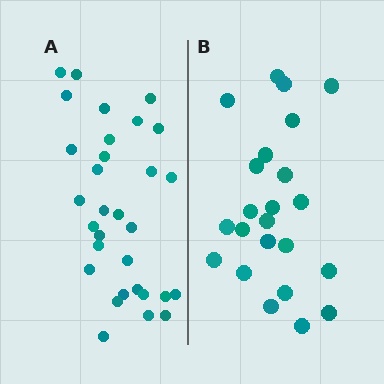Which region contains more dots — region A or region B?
Region A (the left region) has more dots.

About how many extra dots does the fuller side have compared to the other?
Region A has roughly 8 or so more dots than region B.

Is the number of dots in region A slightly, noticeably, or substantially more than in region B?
Region A has noticeably more, but not dramatically so. The ratio is roughly 1.3 to 1.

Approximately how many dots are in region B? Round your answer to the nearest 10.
About 20 dots. (The exact count is 23, which rounds to 20.)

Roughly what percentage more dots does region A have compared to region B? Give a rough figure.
About 35% more.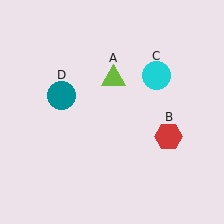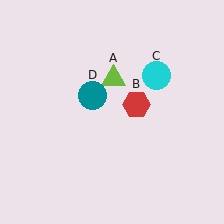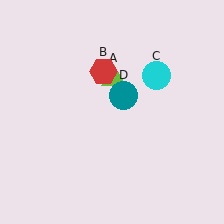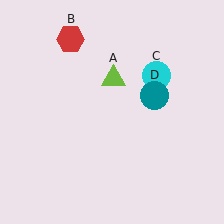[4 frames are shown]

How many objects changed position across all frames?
2 objects changed position: red hexagon (object B), teal circle (object D).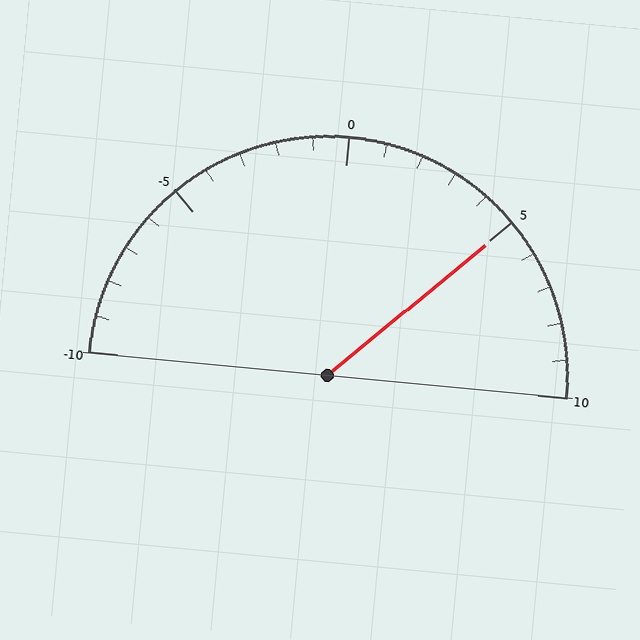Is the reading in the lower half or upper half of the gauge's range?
The reading is in the upper half of the range (-10 to 10).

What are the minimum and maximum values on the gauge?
The gauge ranges from -10 to 10.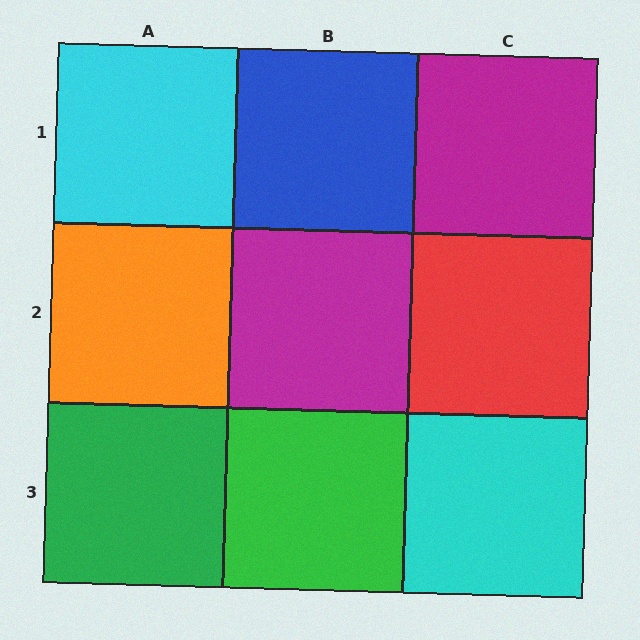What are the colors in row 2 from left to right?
Orange, magenta, red.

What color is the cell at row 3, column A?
Green.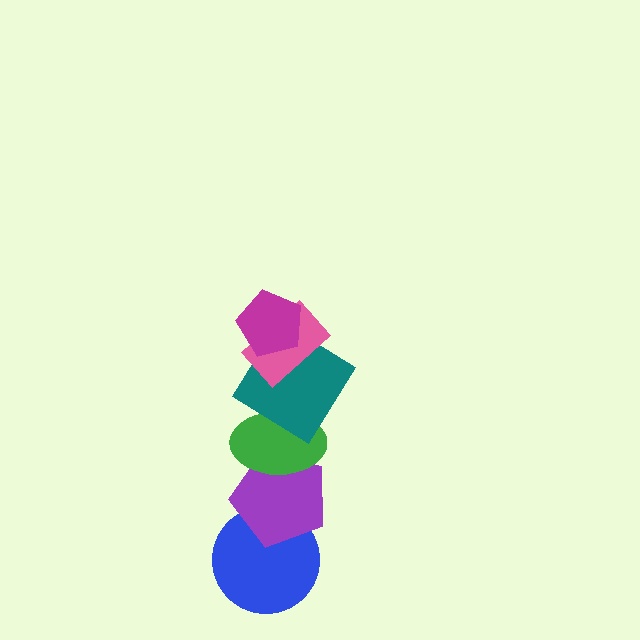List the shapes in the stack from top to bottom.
From top to bottom: the magenta pentagon, the pink rectangle, the teal diamond, the green ellipse, the purple pentagon, the blue circle.